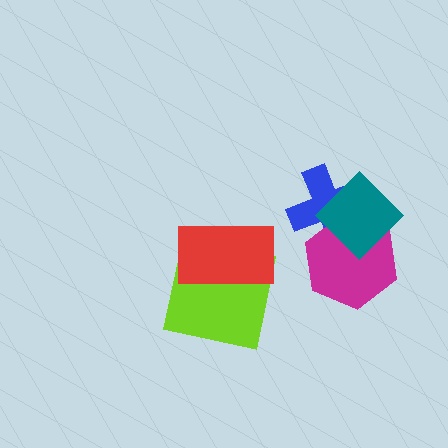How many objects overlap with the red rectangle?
1 object overlaps with the red rectangle.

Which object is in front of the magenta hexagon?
The teal diamond is in front of the magenta hexagon.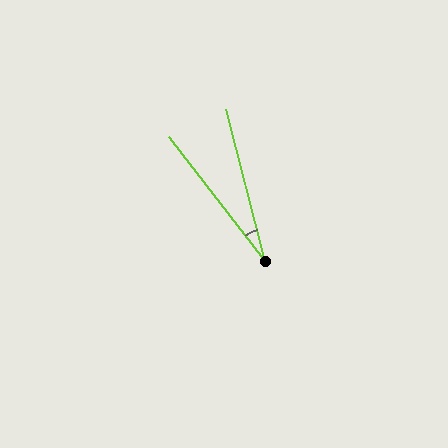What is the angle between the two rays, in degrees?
Approximately 23 degrees.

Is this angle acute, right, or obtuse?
It is acute.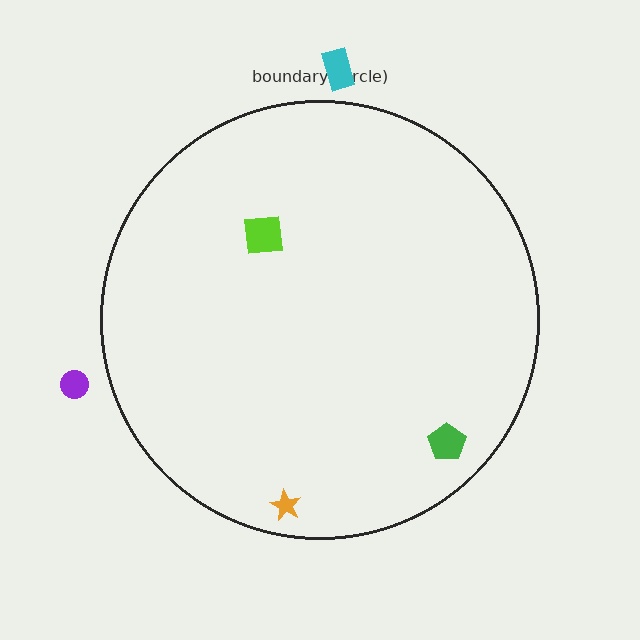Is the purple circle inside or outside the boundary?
Outside.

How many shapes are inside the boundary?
3 inside, 2 outside.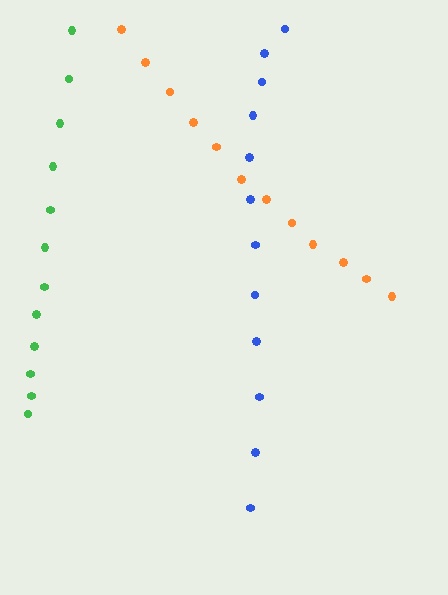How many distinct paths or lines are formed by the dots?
There are 3 distinct paths.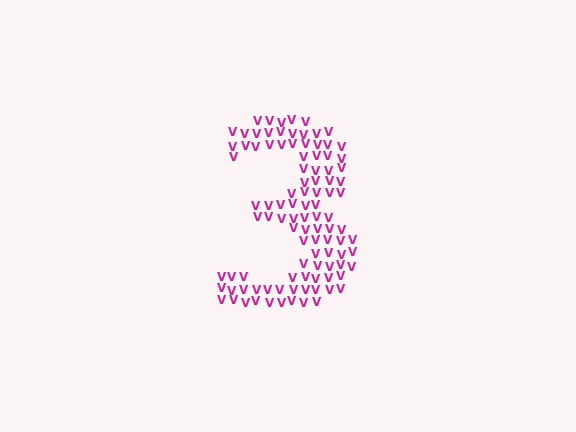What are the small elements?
The small elements are letter V's.